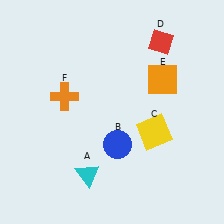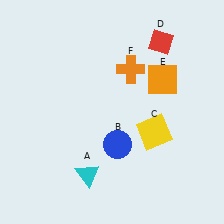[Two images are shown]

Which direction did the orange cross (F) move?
The orange cross (F) moved right.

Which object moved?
The orange cross (F) moved right.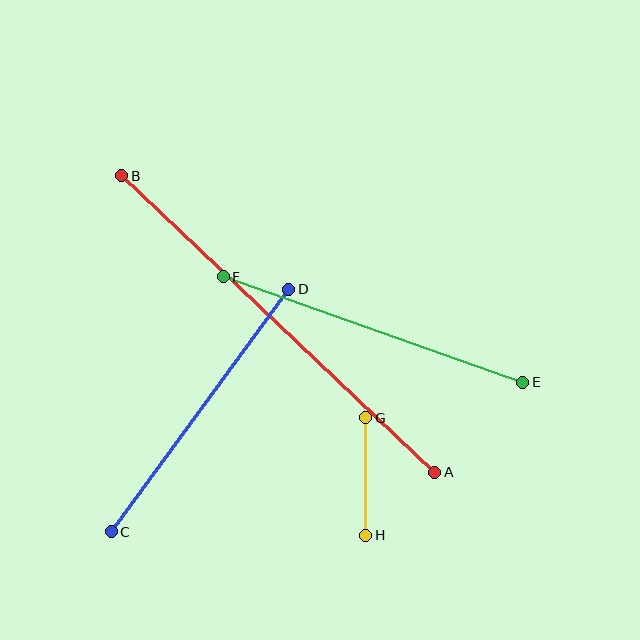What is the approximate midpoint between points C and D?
The midpoint is at approximately (200, 411) pixels.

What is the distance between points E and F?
The distance is approximately 318 pixels.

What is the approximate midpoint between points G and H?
The midpoint is at approximately (366, 477) pixels.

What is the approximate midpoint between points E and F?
The midpoint is at approximately (373, 330) pixels.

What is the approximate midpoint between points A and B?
The midpoint is at approximately (278, 324) pixels.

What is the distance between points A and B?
The distance is approximately 431 pixels.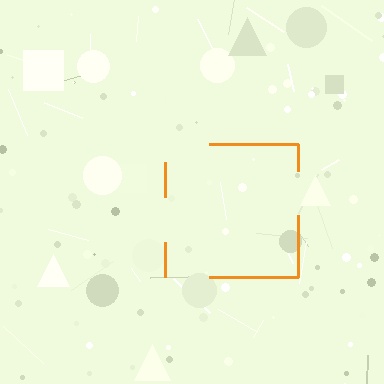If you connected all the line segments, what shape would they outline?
They would outline a square.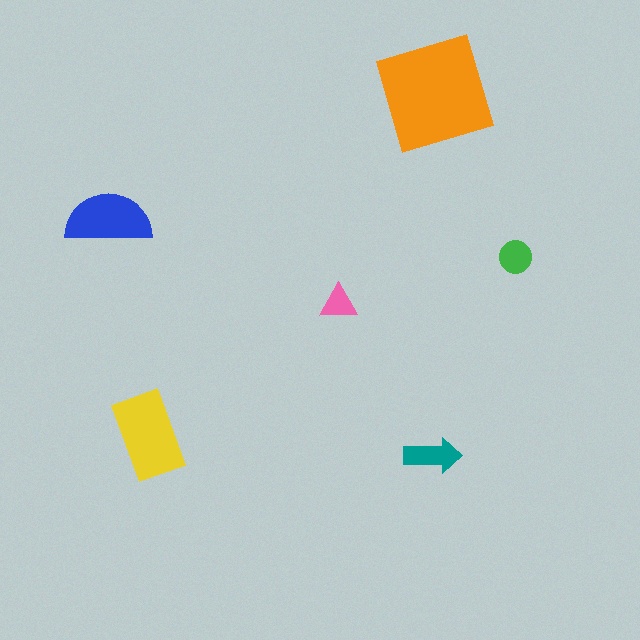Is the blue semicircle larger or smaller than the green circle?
Larger.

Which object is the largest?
The orange square.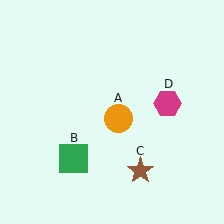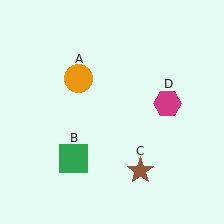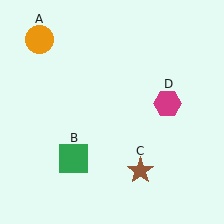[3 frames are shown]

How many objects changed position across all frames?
1 object changed position: orange circle (object A).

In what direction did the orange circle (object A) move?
The orange circle (object A) moved up and to the left.